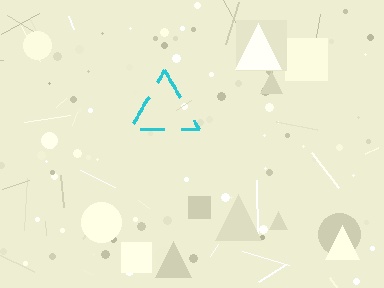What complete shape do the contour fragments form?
The contour fragments form a triangle.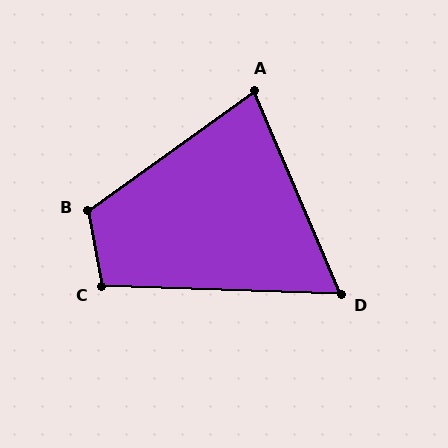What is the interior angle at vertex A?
Approximately 77 degrees (acute).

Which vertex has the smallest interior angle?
D, at approximately 65 degrees.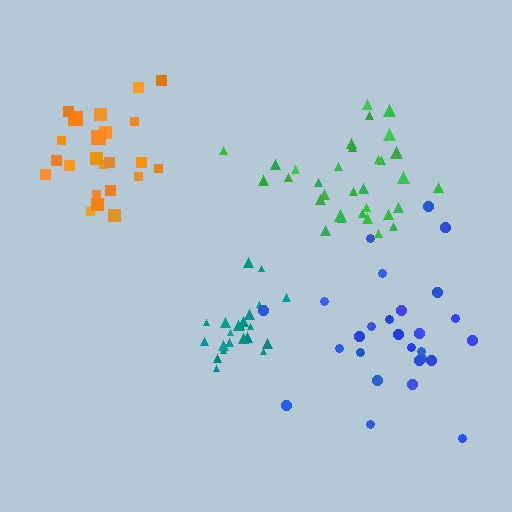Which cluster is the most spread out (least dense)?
Blue.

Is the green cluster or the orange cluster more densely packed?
Orange.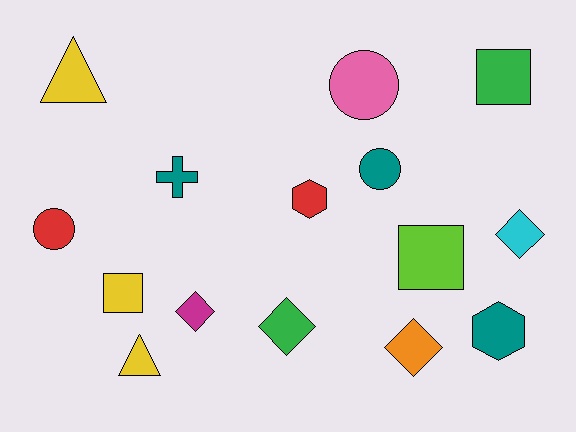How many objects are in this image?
There are 15 objects.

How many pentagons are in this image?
There are no pentagons.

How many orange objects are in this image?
There is 1 orange object.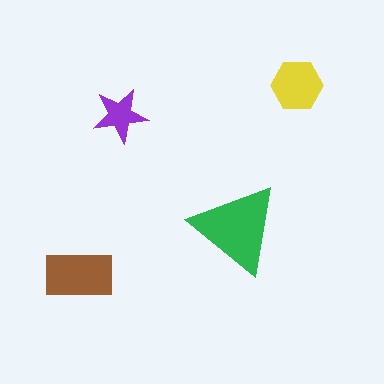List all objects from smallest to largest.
The purple star, the yellow hexagon, the brown rectangle, the green triangle.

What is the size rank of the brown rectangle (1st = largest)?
2nd.